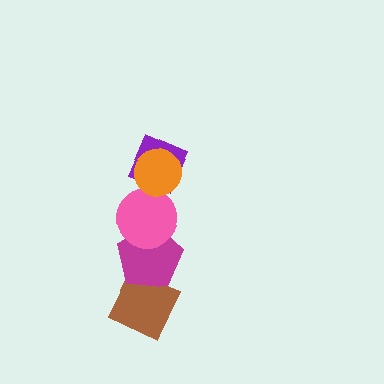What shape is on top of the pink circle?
The purple diamond is on top of the pink circle.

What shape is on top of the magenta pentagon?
The pink circle is on top of the magenta pentagon.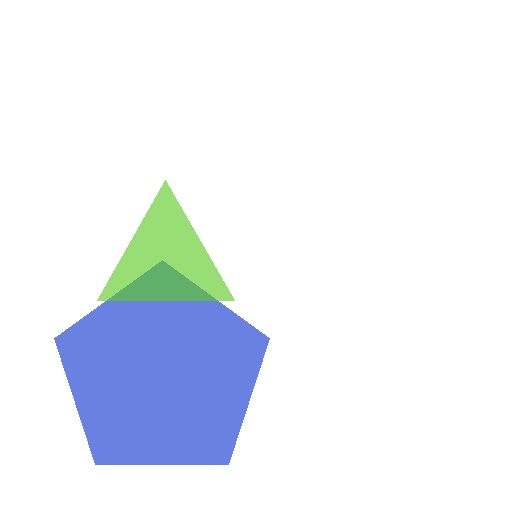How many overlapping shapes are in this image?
There are 2 overlapping shapes in the image.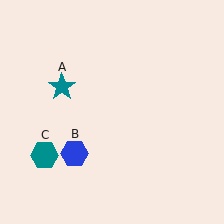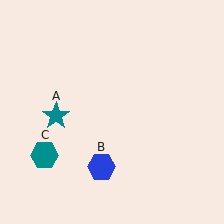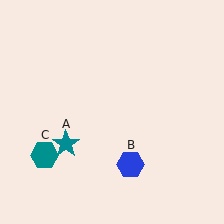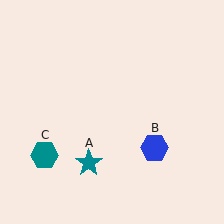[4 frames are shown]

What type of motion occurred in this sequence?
The teal star (object A), blue hexagon (object B) rotated counterclockwise around the center of the scene.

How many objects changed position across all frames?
2 objects changed position: teal star (object A), blue hexagon (object B).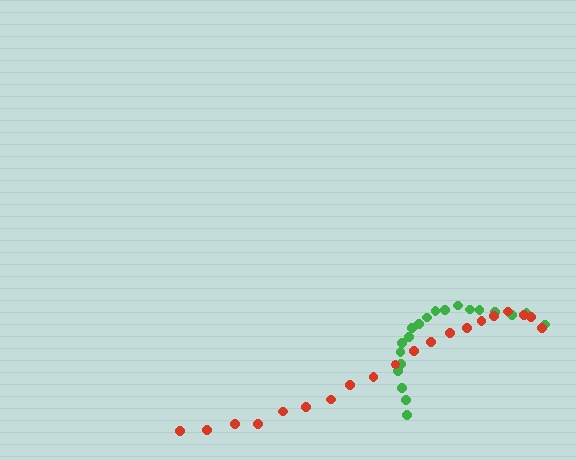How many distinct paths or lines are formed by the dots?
There are 2 distinct paths.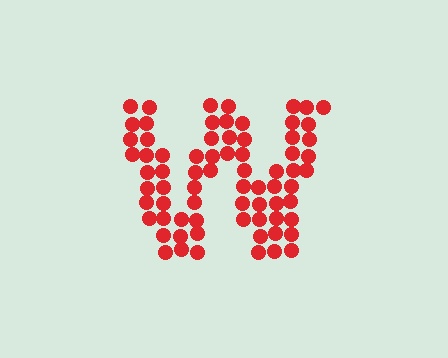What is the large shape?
The large shape is the letter W.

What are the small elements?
The small elements are circles.